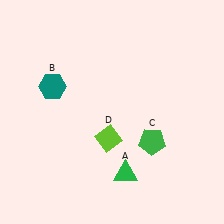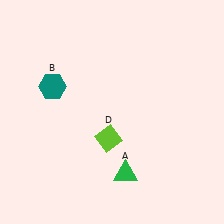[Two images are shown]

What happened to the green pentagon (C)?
The green pentagon (C) was removed in Image 2. It was in the bottom-right area of Image 1.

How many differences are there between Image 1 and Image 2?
There is 1 difference between the two images.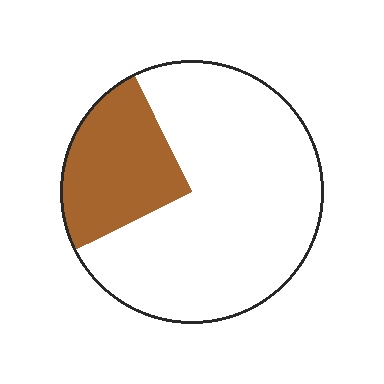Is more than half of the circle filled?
No.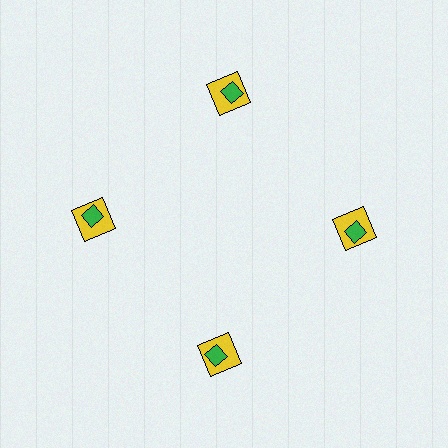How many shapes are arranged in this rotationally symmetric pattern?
There are 8 shapes, arranged in 4 groups of 2.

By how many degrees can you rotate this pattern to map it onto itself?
The pattern maps onto itself every 90 degrees of rotation.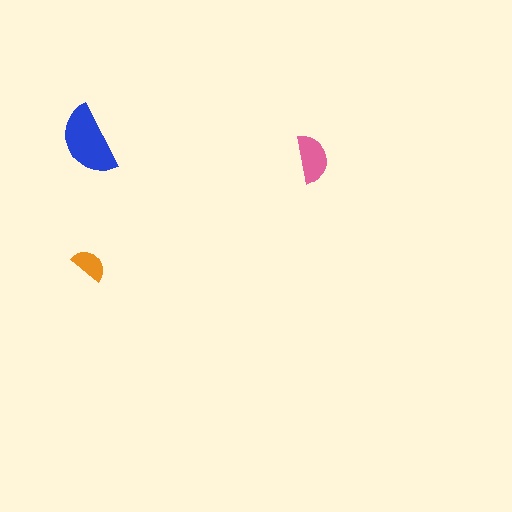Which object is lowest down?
The orange semicircle is bottommost.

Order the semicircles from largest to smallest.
the blue one, the pink one, the orange one.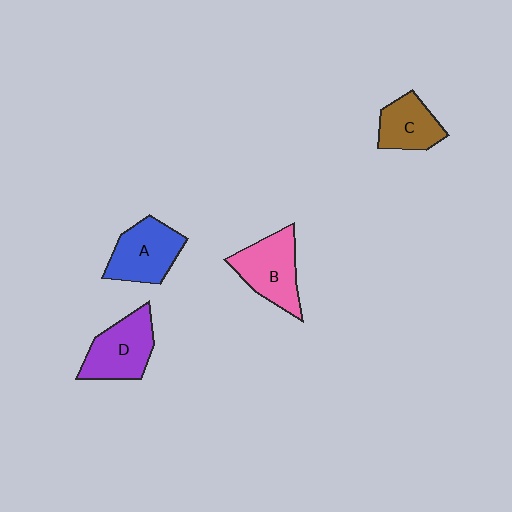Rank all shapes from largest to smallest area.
From largest to smallest: B (pink), D (purple), A (blue), C (brown).